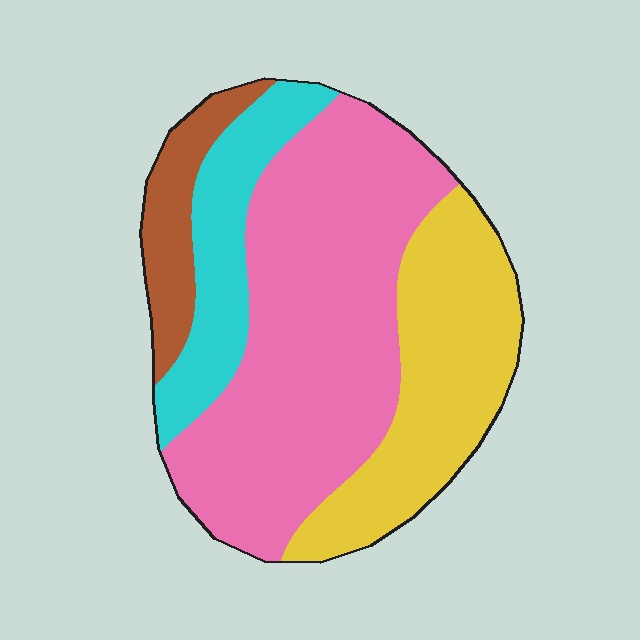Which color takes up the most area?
Pink, at roughly 50%.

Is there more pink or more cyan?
Pink.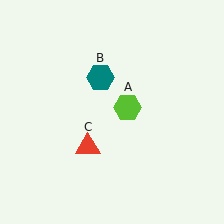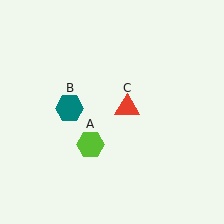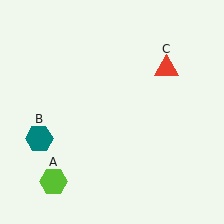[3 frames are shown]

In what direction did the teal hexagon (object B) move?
The teal hexagon (object B) moved down and to the left.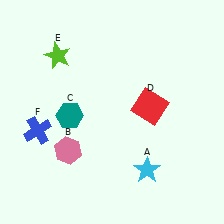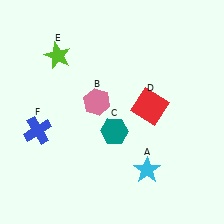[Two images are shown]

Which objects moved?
The objects that moved are: the pink hexagon (B), the teal hexagon (C).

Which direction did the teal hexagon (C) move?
The teal hexagon (C) moved right.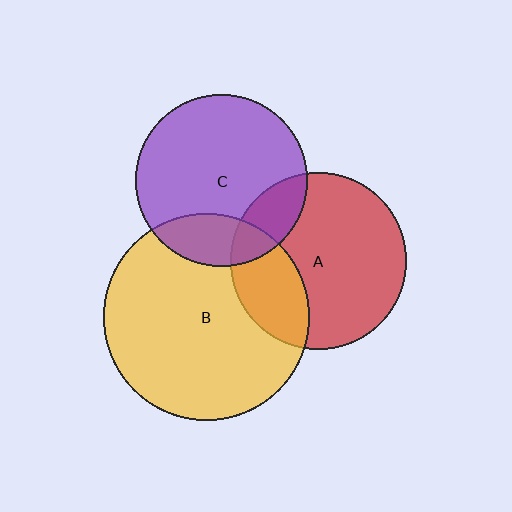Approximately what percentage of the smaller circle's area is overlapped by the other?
Approximately 25%.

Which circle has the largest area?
Circle B (yellow).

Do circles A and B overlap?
Yes.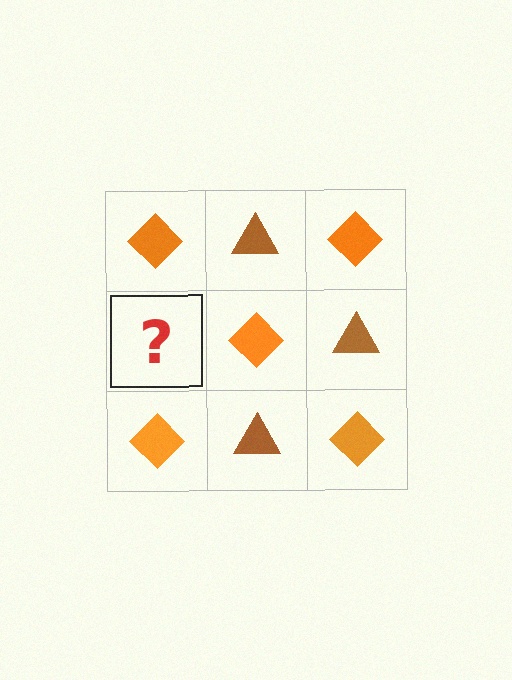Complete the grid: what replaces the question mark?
The question mark should be replaced with a brown triangle.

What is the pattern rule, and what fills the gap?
The rule is that it alternates orange diamond and brown triangle in a checkerboard pattern. The gap should be filled with a brown triangle.